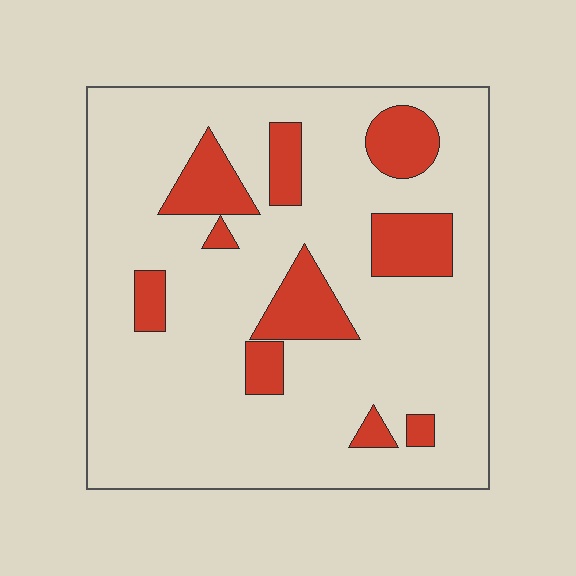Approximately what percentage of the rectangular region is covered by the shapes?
Approximately 20%.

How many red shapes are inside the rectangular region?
10.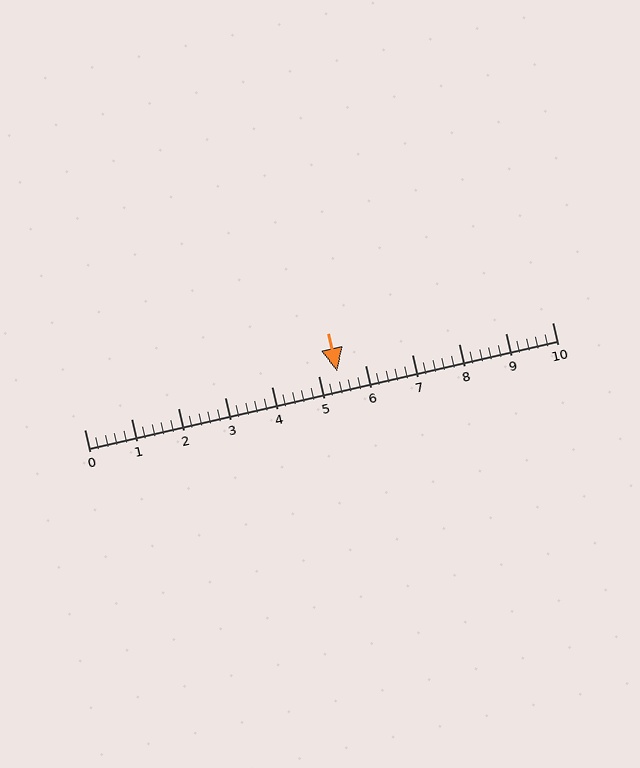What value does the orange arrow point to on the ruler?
The orange arrow points to approximately 5.4.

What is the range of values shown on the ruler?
The ruler shows values from 0 to 10.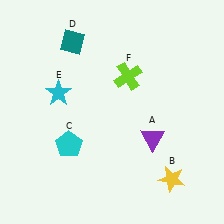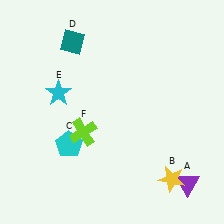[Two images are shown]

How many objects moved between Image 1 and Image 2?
2 objects moved between the two images.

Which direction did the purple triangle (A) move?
The purple triangle (A) moved down.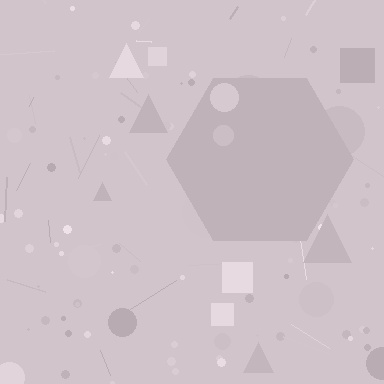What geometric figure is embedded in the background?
A hexagon is embedded in the background.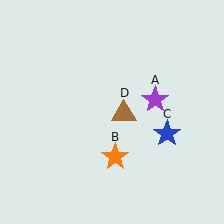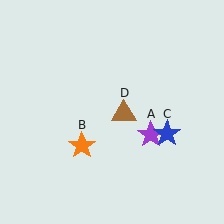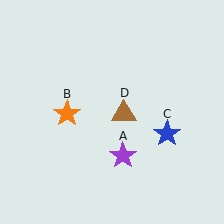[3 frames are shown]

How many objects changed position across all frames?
2 objects changed position: purple star (object A), orange star (object B).